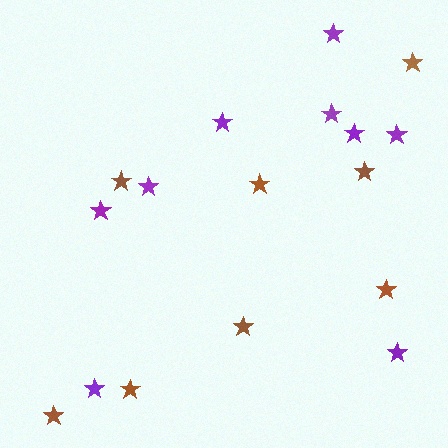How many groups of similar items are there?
There are 2 groups: one group of brown stars (8) and one group of purple stars (9).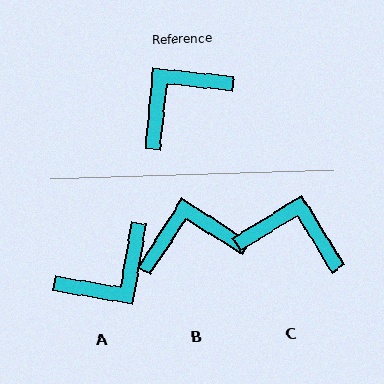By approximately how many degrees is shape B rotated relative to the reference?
Approximately 27 degrees clockwise.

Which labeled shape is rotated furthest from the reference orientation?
A, about 176 degrees away.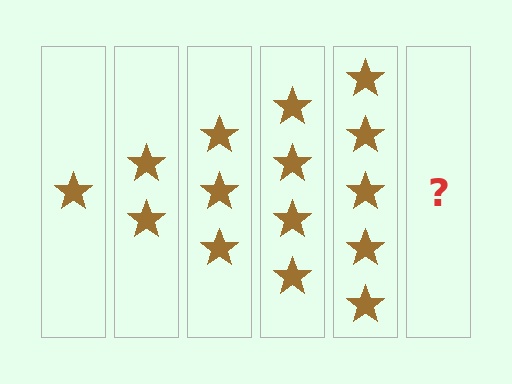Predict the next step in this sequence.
The next step is 6 stars.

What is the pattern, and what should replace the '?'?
The pattern is that each step adds one more star. The '?' should be 6 stars.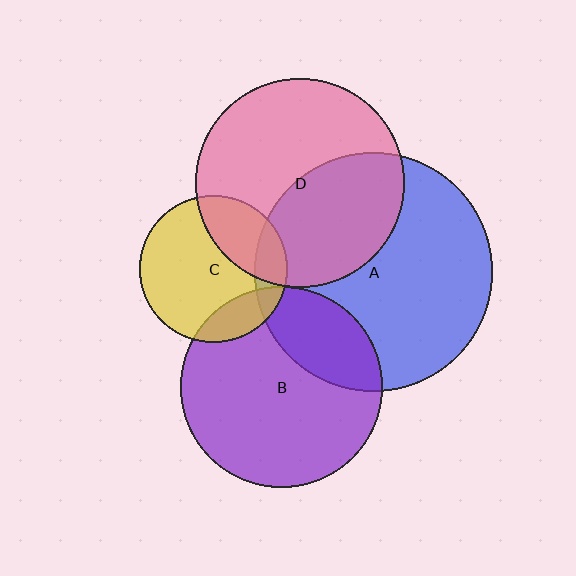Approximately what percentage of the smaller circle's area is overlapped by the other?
Approximately 5%.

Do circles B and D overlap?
Yes.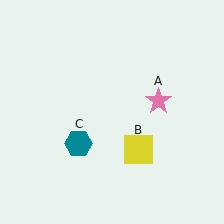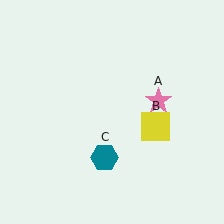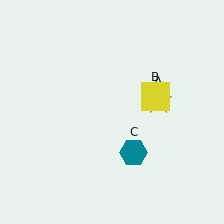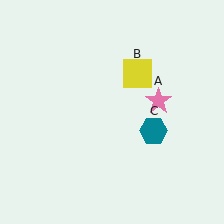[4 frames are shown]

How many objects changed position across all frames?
2 objects changed position: yellow square (object B), teal hexagon (object C).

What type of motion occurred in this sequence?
The yellow square (object B), teal hexagon (object C) rotated counterclockwise around the center of the scene.